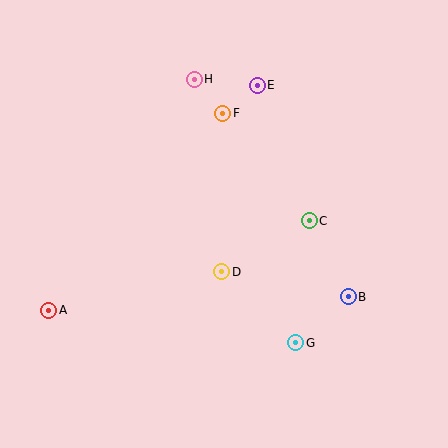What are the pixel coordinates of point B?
Point B is at (348, 297).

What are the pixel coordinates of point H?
Point H is at (194, 79).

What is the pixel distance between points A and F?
The distance between A and F is 263 pixels.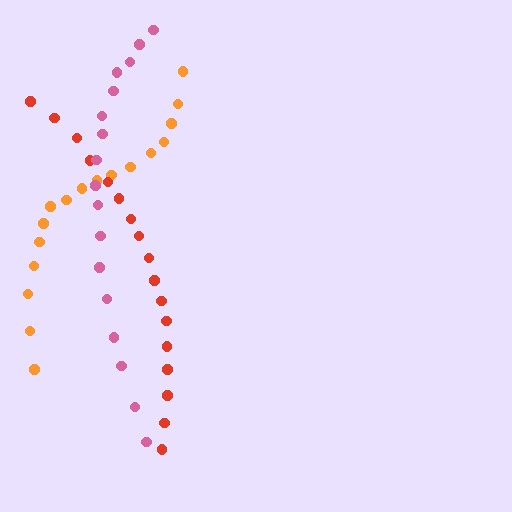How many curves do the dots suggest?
There are 3 distinct paths.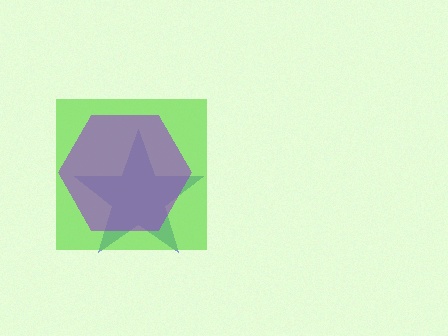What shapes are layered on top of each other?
The layered shapes are: a blue star, a lime square, a purple hexagon.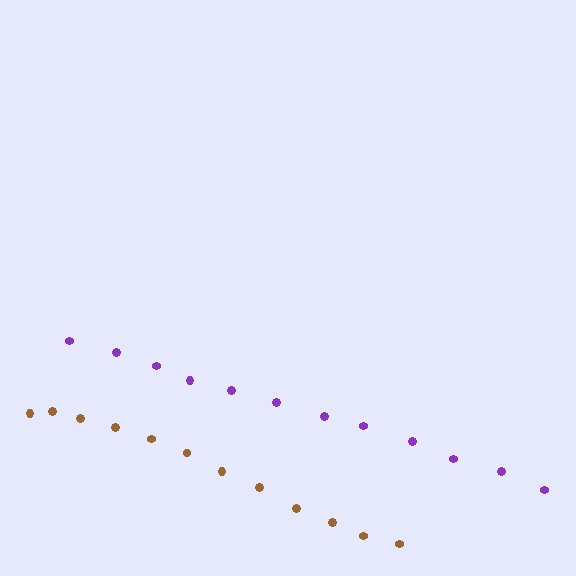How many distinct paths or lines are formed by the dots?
There are 2 distinct paths.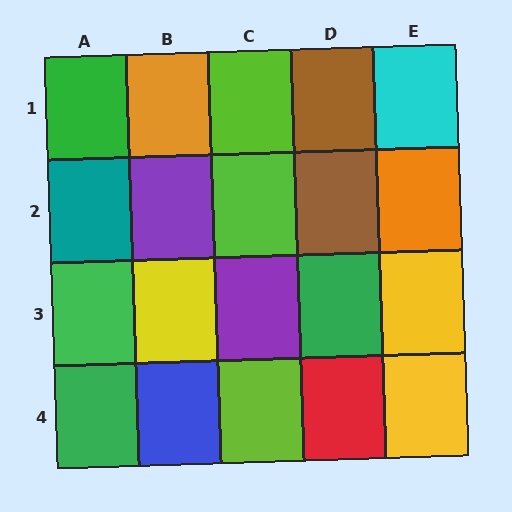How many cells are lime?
3 cells are lime.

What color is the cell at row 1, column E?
Cyan.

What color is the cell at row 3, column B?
Yellow.